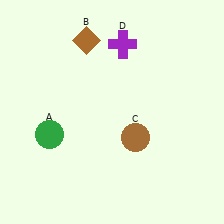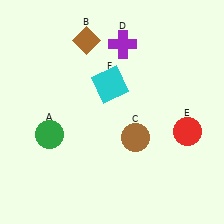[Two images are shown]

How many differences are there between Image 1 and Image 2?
There are 2 differences between the two images.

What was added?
A red circle (E), a cyan square (F) were added in Image 2.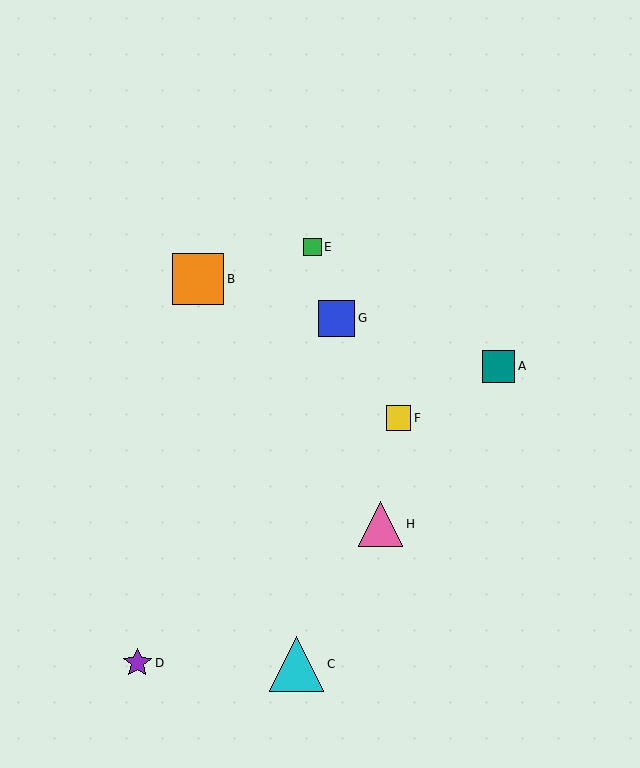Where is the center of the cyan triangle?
The center of the cyan triangle is at (296, 664).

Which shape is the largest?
The cyan triangle (labeled C) is the largest.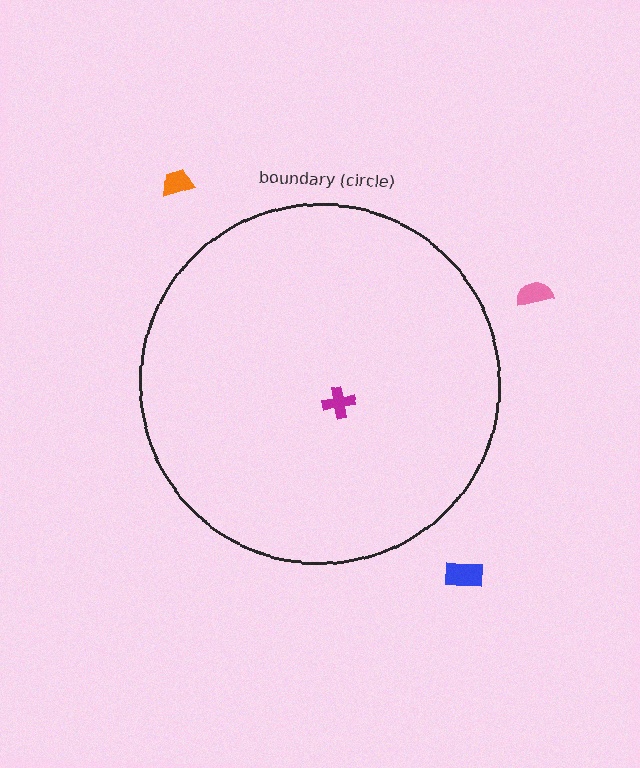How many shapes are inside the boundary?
1 inside, 3 outside.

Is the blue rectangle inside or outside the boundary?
Outside.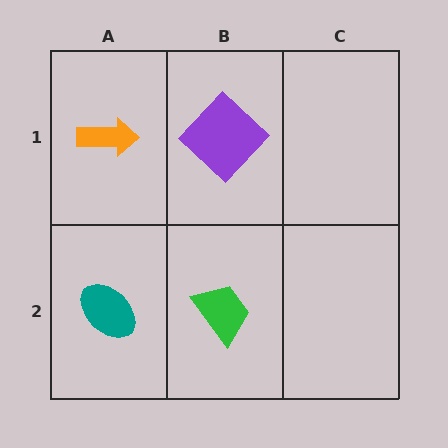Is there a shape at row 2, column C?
No, that cell is empty.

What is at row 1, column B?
A purple diamond.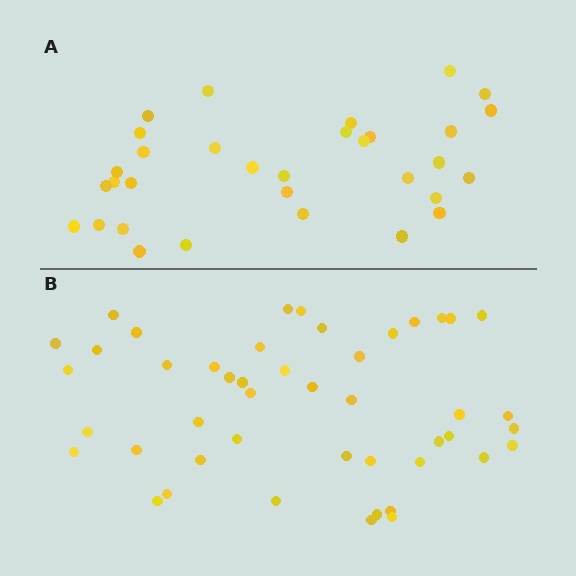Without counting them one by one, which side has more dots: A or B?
Region B (the bottom region) has more dots.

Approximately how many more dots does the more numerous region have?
Region B has approximately 15 more dots than region A.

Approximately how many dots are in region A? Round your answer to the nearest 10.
About 30 dots. (The exact count is 32, which rounds to 30.)